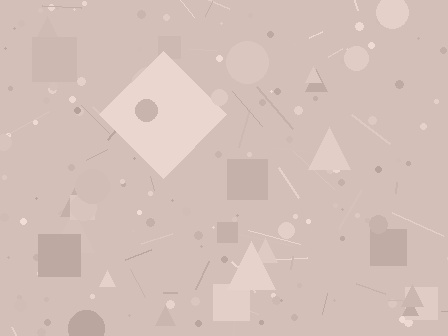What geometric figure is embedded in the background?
A diamond is embedded in the background.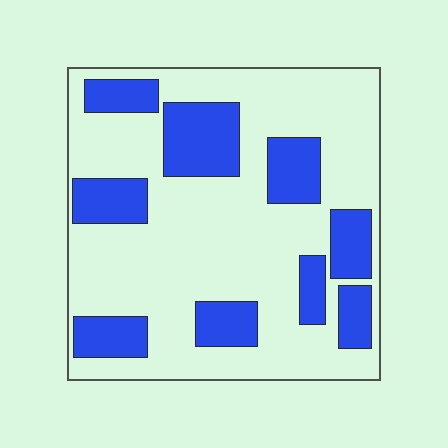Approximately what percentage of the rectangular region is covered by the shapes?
Approximately 30%.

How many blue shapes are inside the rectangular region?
9.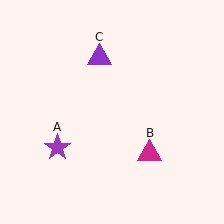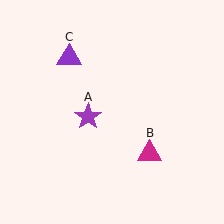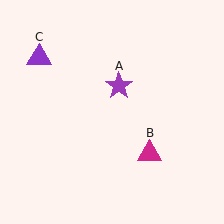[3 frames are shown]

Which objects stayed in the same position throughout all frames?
Magenta triangle (object B) remained stationary.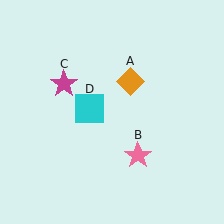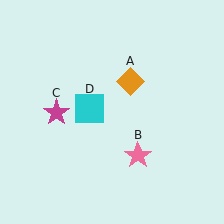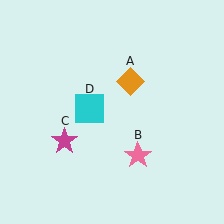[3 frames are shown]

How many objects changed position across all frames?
1 object changed position: magenta star (object C).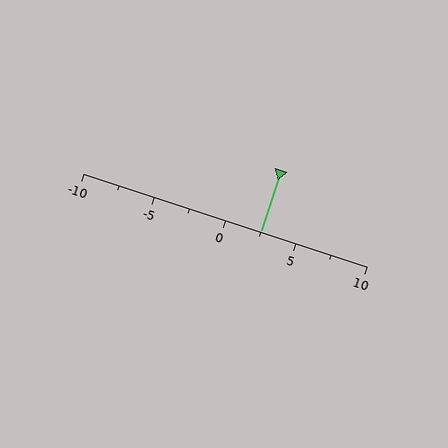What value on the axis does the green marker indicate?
The marker indicates approximately 2.5.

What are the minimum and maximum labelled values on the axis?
The axis runs from -10 to 10.